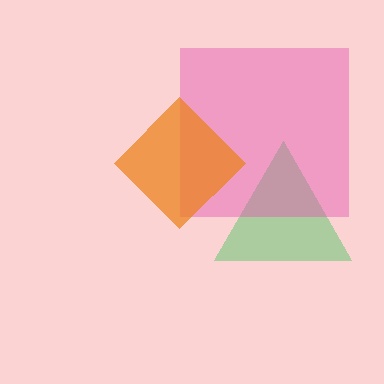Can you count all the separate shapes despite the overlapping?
Yes, there are 3 separate shapes.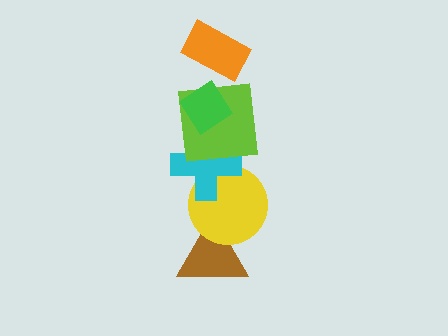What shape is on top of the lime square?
The green diamond is on top of the lime square.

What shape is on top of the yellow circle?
The cyan cross is on top of the yellow circle.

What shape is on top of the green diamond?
The orange rectangle is on top of the green diamond.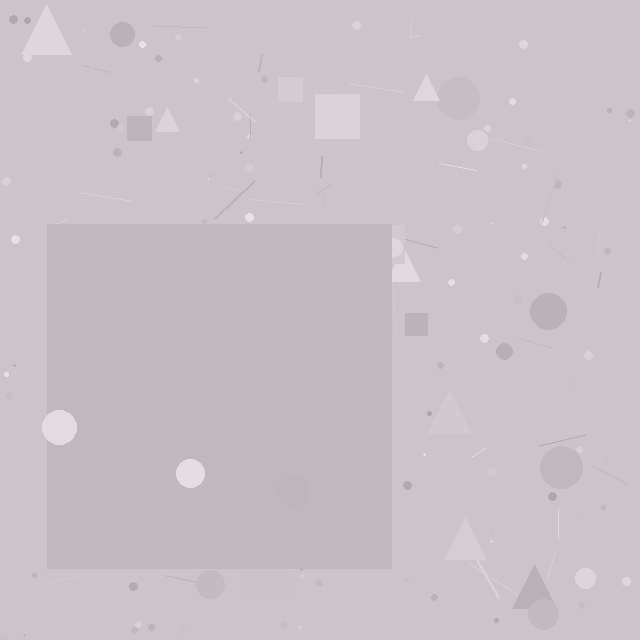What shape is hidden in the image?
A square is hidden in the image.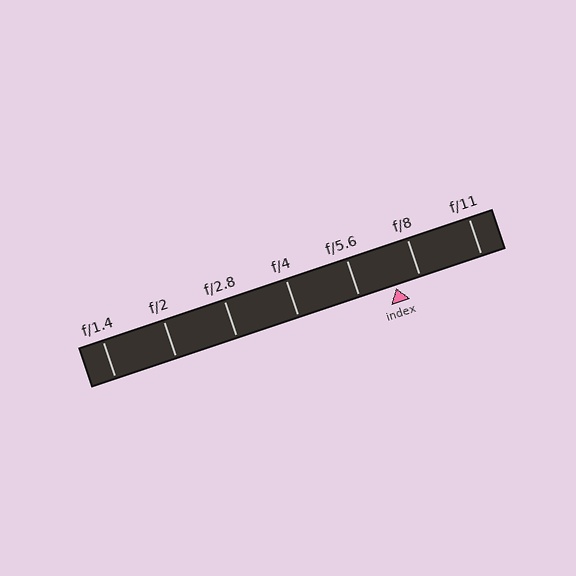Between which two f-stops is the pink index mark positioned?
The index mark is between f/5.6 and f/8.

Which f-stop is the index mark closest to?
The index mark is closest to f/8.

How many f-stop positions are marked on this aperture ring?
There are 7 f-stop positions marked.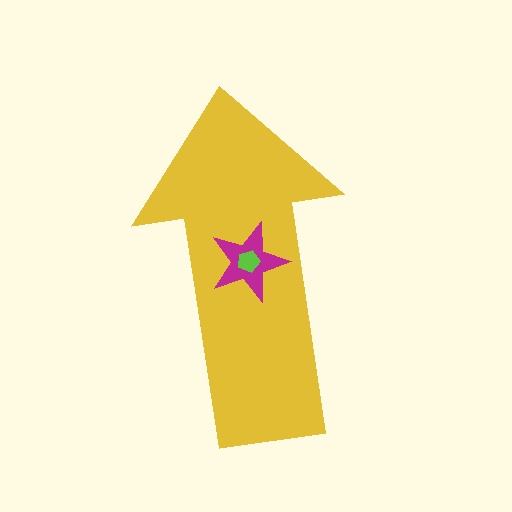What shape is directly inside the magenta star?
The lime pentagon.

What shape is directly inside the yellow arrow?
The magenta star.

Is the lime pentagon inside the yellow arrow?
Yes.